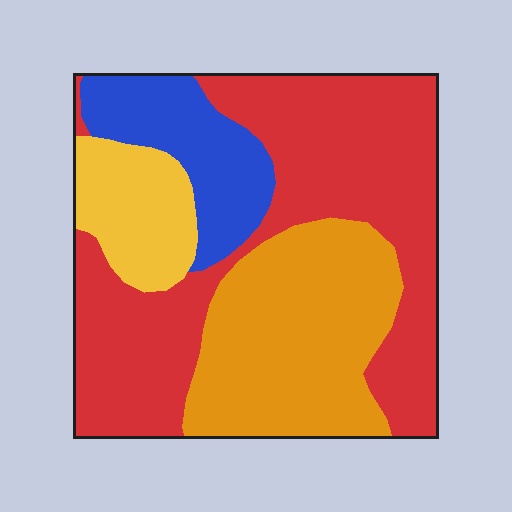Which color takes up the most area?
Red, at roughly 45%.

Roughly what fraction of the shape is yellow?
Yellow covers around 10% of the shape.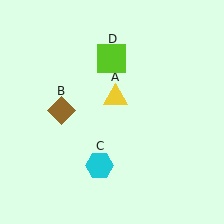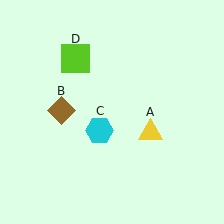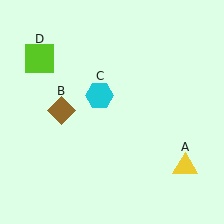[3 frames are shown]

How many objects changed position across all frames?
3 objects changed position: yellow triangle (object A), cyan hexagon (object C), lime square (object D).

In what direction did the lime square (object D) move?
The lime square (object D) moved left.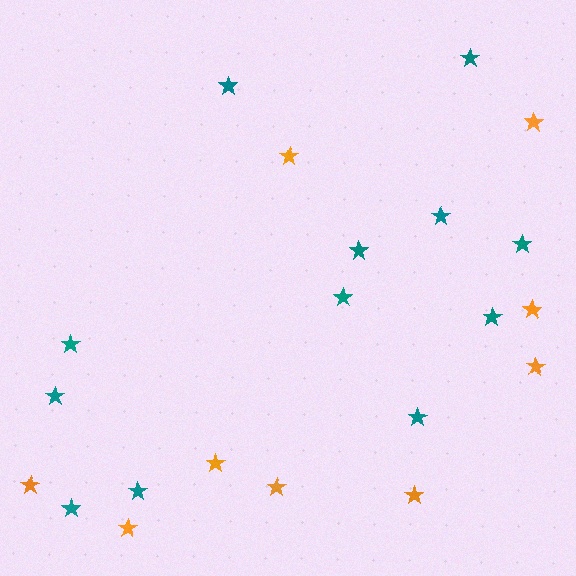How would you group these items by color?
There are 2 groups: one group of teal stars (12) and one group of orange stars (9).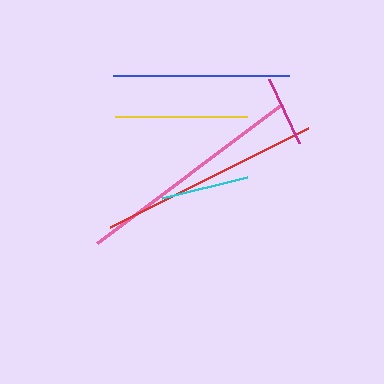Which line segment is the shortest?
The magenta line is the shortest at approximately 70 pixels.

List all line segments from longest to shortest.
From longest to shortest: pink, red, blue, yellow, cyan, magenta.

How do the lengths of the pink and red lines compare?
The pink and red lines are approximately the same length.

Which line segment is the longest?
The pink line is the longest at approximately 232 pixels.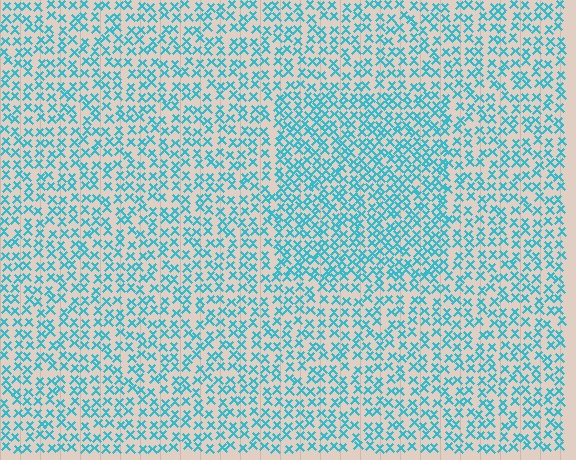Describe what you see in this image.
The image contains small cyan elements arranged at two different densities. A rectangle-shaped region is visible where the elements are more densely packed than the surrounding area.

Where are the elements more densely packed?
The elements are more densely packed inside the rectangle boundary.